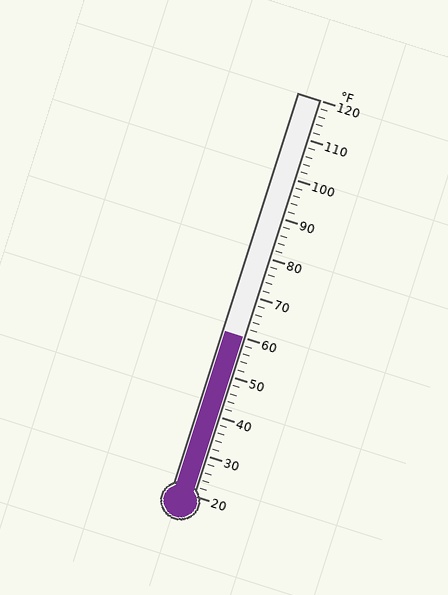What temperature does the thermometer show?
The thermometer shows approximately 60°F.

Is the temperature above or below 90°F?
The temperature is below 90°F.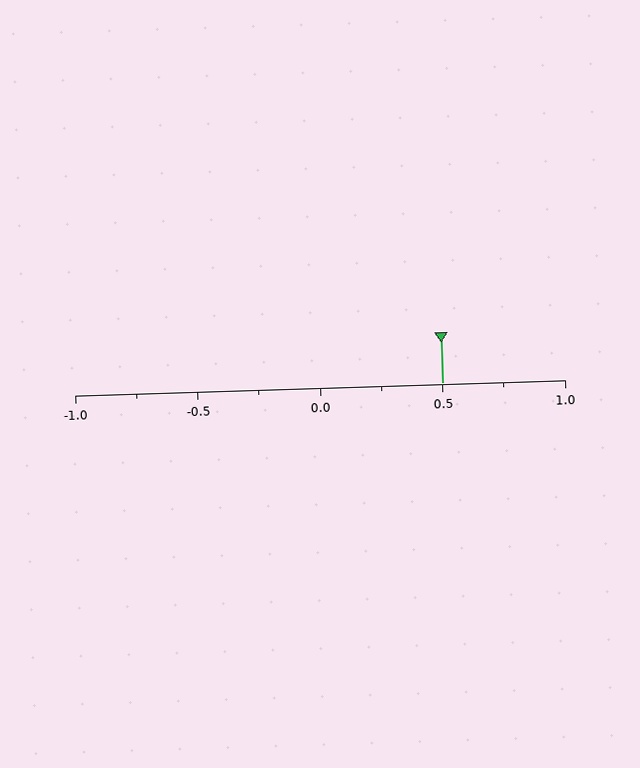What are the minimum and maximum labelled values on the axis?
The axis runs from -1.0 to 1.0.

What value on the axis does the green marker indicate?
The marker indicates approximately 0.5.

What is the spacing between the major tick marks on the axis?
The major ticks are spaced 0.5 apart.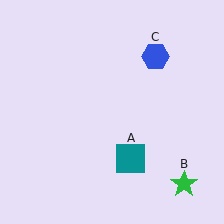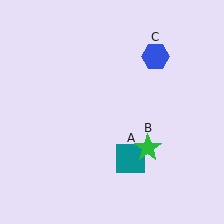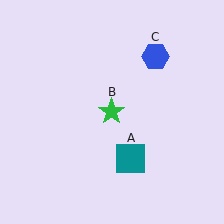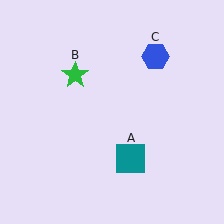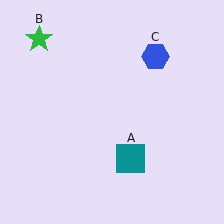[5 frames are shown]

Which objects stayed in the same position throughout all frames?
Teal square (object A) and blue hexagon (object C) remained stationary.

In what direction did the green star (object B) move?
The green star (object B) moved up and to the left.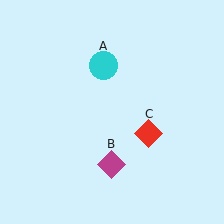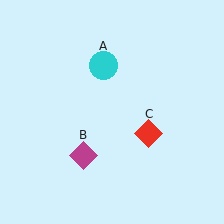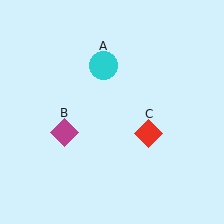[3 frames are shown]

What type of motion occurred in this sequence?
The magenta diamond (object B) rotated clockwise around the center of the scene.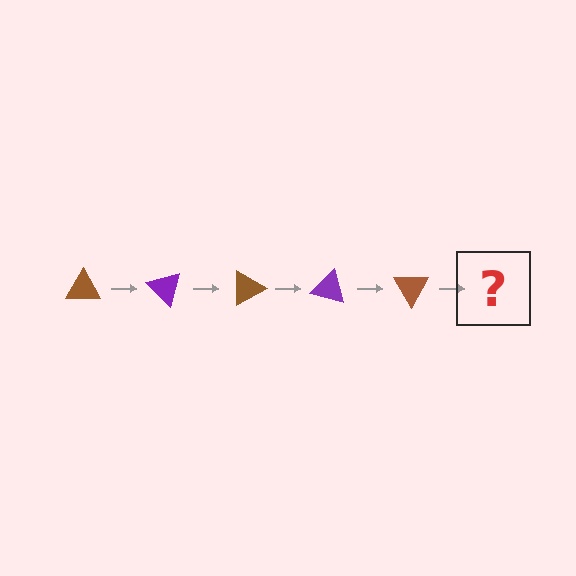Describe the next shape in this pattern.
It should be a purple triangle, rotated 225 degrees from the start.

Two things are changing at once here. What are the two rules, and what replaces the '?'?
The two rules are that it rotates 45 degrees each step and the color cycles through brown and purple. The '?' should be a purple triangle, rotated 225 degrees from the start.